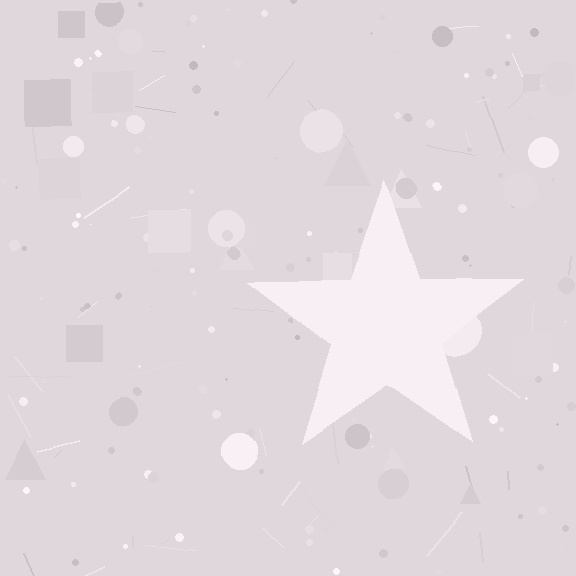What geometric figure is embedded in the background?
A star is embedded in the background.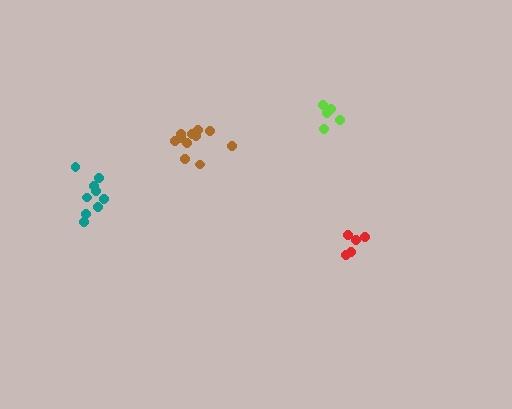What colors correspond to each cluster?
The clusters are colored: red, teal, brown, lime.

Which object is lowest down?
The red cluster is bottommost.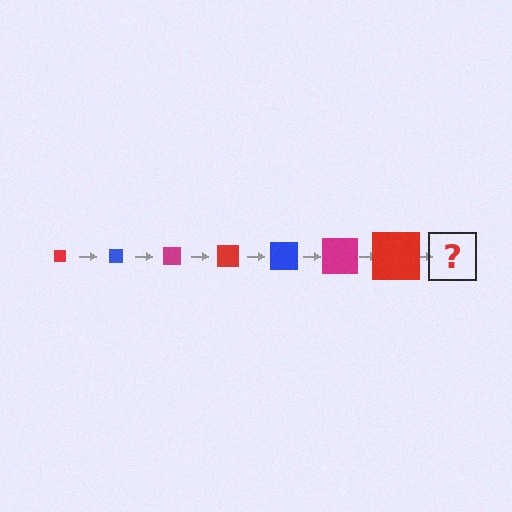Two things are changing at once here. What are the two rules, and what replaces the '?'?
The two rules are that the square grows larger each step and the color cycles through red, blue, and magenta. The '?' should be a blue square, larger than the previous one.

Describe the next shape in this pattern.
It should be a blue square, larger than the previous one.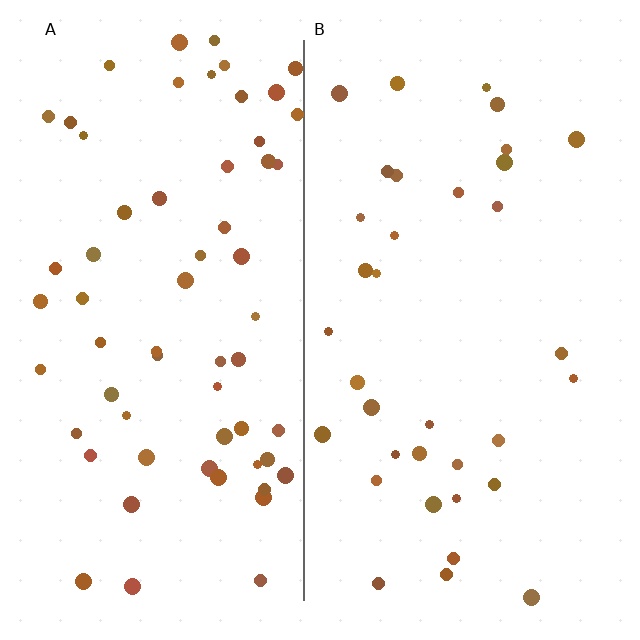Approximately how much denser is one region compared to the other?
Approximately 1.8× — region A over region B.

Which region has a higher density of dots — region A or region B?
A (the left).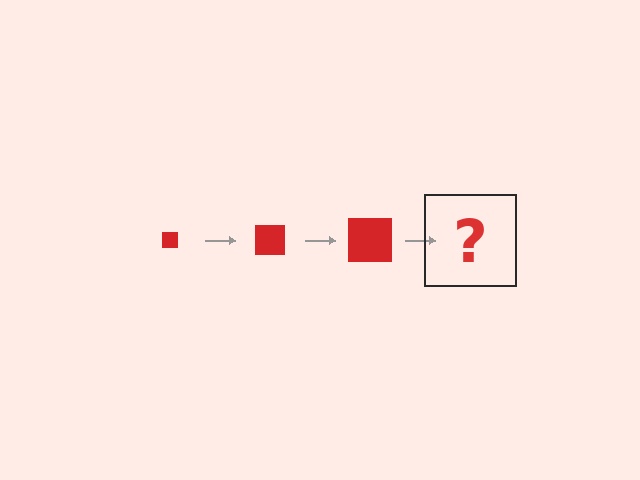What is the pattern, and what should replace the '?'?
The pattern is that the square gets progressively larger each step. The '?' should be a red square, larger than the previous one.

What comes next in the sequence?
The next element should be a red square, larger than the previous one.